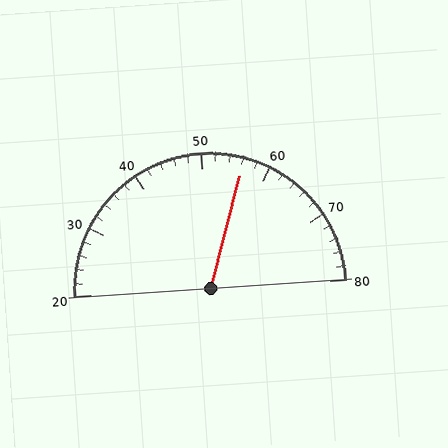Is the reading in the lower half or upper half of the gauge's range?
The reading is in the upper half of the range (20 to 80).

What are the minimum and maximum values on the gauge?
The gauge ranges from 20 to 80.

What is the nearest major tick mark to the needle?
The nearest major tick mark is 60.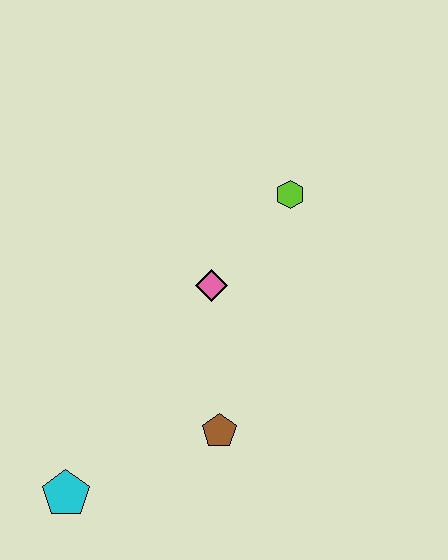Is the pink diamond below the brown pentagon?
No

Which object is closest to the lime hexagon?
The pink diamond is closest to the lime hexagon.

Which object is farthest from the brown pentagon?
The lime hexagon is farthest from the brown pentagon.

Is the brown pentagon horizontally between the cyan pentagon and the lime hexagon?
Yes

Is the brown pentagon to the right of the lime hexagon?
No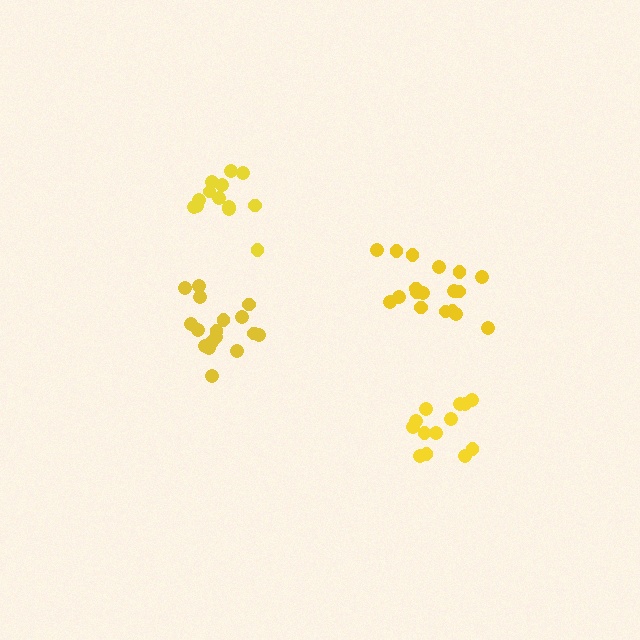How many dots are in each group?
Group 1: 17 dots, Group 2: 18 dots, Group 3: 13 dots, Group 4: 13 dots (61 total).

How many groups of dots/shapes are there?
There are 4 groups.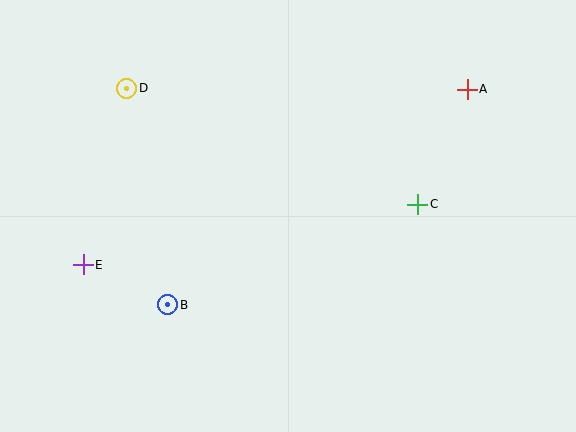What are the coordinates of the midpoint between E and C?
The midpoint between E and C is at (250, 234).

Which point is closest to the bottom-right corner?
Point C is closest to the bottom-right corner.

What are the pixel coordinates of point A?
Point A is at (467, 89).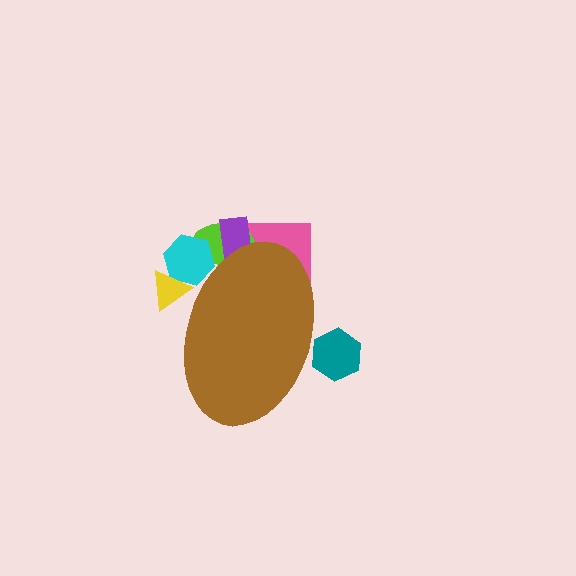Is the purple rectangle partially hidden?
Yes, the purple rectangle is partially hidden behind the brown ellipse.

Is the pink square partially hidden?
Yes, the pink square is partially hidden behind the brown ellipse.